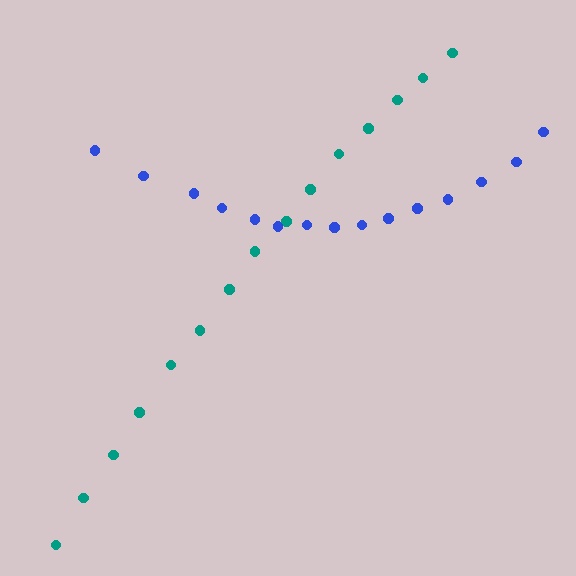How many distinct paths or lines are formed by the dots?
There are 2 distinct paths.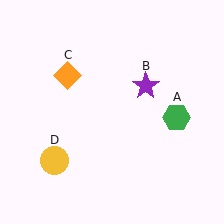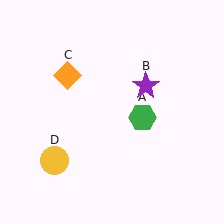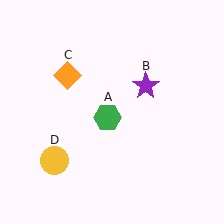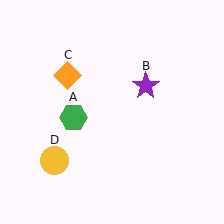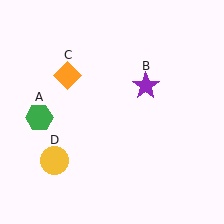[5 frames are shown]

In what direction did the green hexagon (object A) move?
The green hexagon (object A) moved left.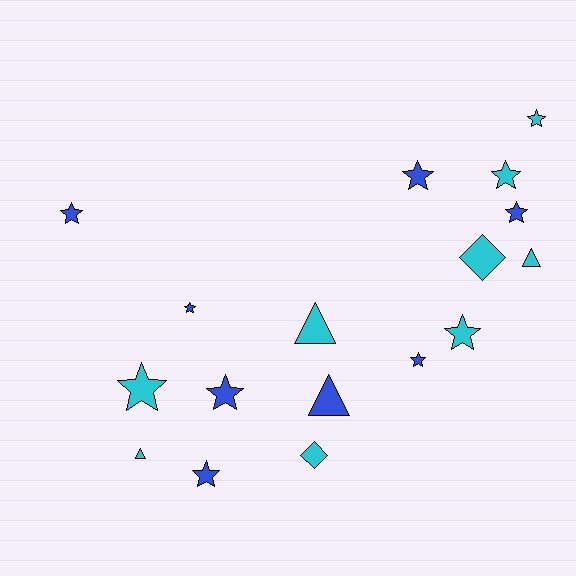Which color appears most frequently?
Cyan, with 9 objects.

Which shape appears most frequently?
Star, with 11 objects.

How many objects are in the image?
There are 17 objects.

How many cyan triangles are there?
There are 3 cyan triangles.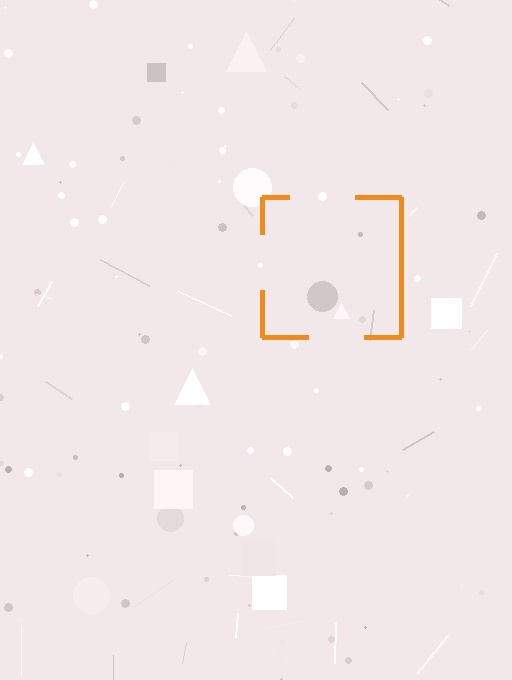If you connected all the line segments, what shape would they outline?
They would outline a square.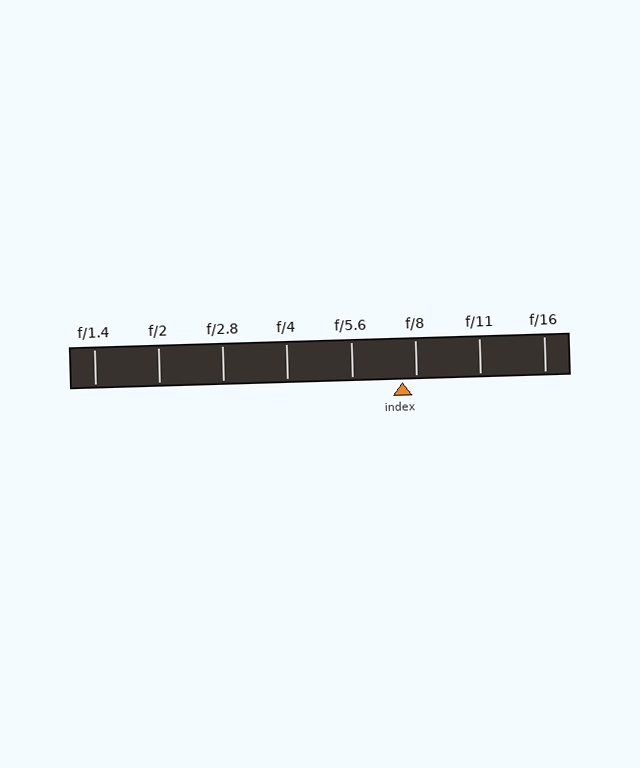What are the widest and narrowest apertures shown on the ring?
The widest aperture shown is f/1.4 and the narrowest is f/16.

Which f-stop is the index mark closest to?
The index mark is closest to f/8.